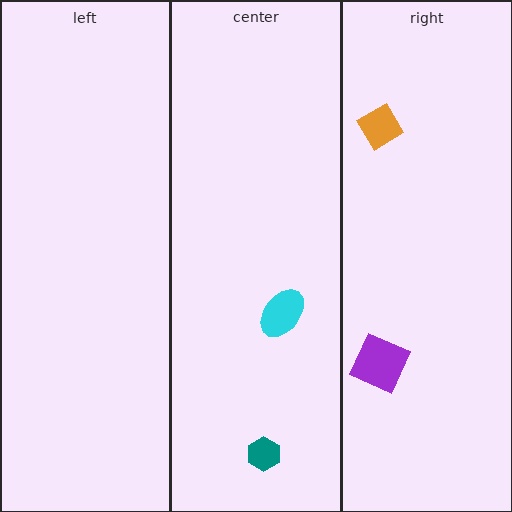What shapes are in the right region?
The purple square, the orange diamond.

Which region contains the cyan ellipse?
The center region.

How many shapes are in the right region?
2.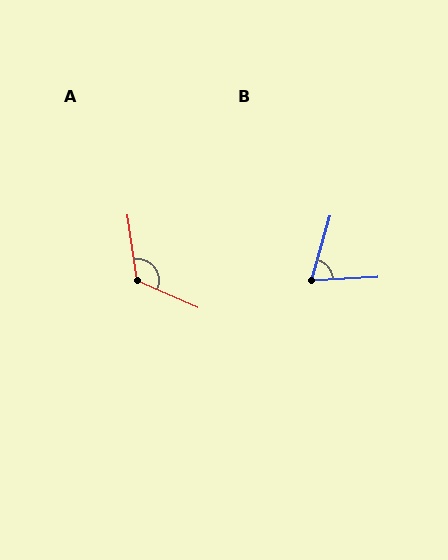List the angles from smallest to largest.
B (71°), A (122°).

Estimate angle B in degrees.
Approximately 71 degrees.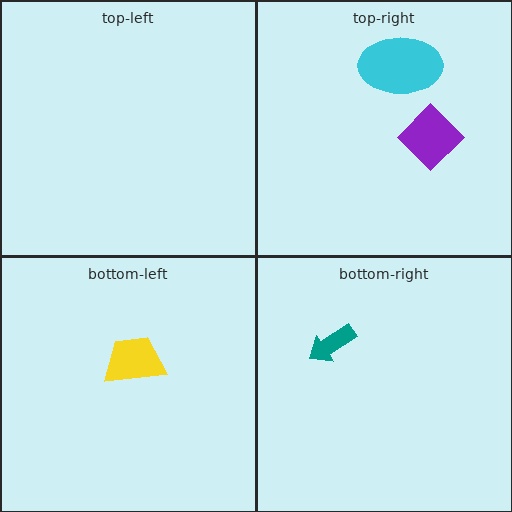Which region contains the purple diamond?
The top-right region.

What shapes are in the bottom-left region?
The yellow trapezoid.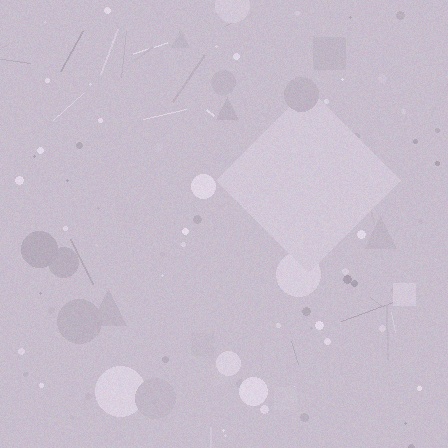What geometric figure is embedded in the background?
A diamond is embedded in the background.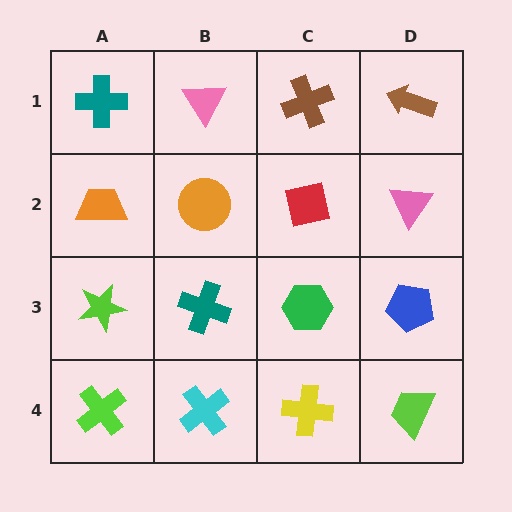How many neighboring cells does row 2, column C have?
4.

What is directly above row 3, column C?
A red square.